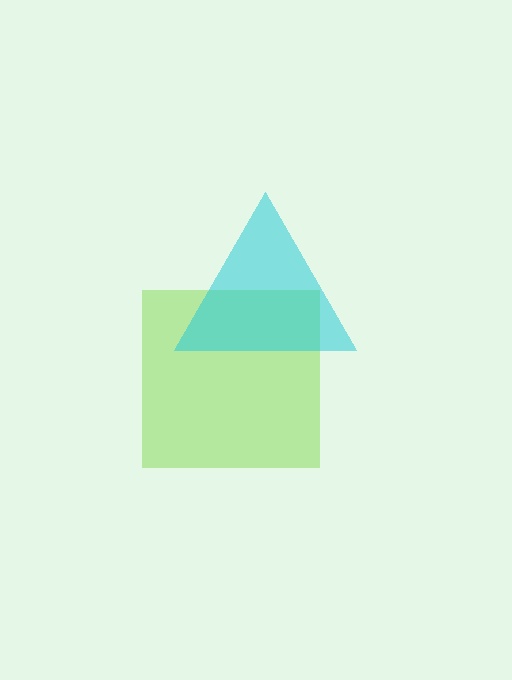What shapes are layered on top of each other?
The layered shapes are: a lime square, a cyan triangle.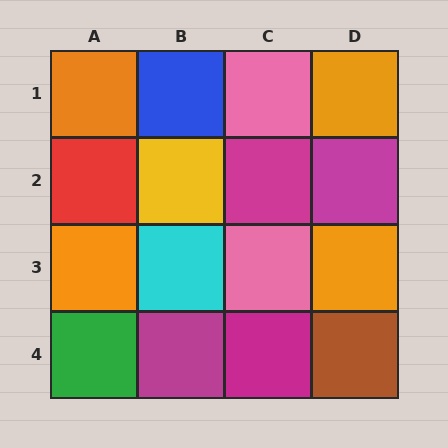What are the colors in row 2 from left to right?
Red, yellow, magenta, magenta.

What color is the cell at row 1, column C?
Pink.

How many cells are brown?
1 cell is brown.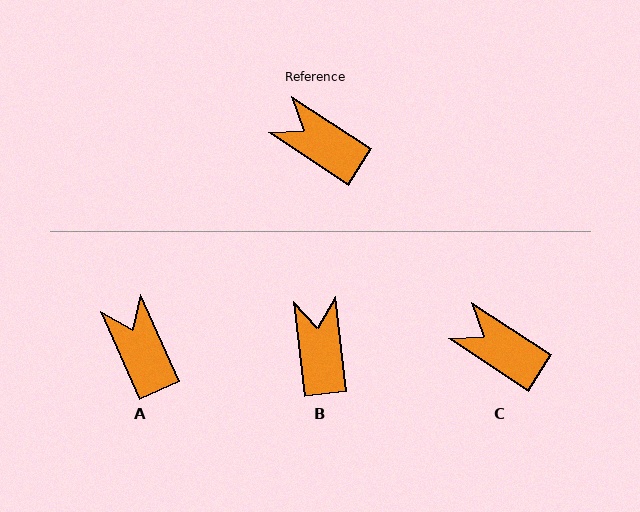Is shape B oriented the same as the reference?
No, it is off by about 50 degrees.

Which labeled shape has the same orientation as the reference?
C.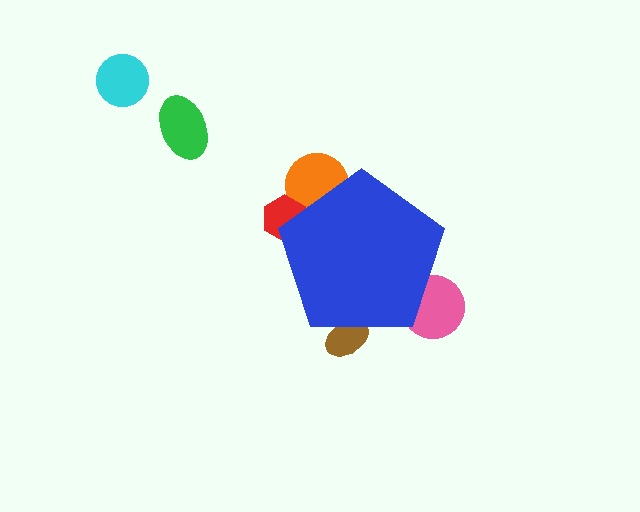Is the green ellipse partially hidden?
No, the green ellipse is fully visible.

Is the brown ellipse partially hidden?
Yes, the brown ellipse is partially hidden behind the blue pentagon.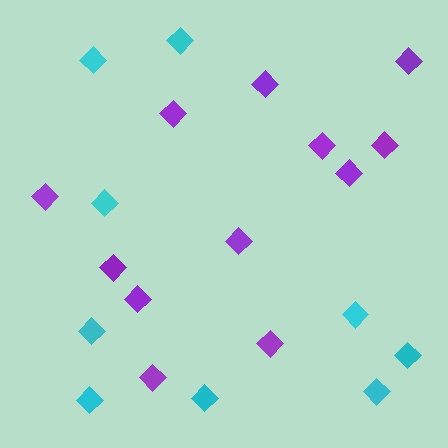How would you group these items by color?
There are 2 groups: one group of cyan diamonds (9) and one group of purple diamonds (12).